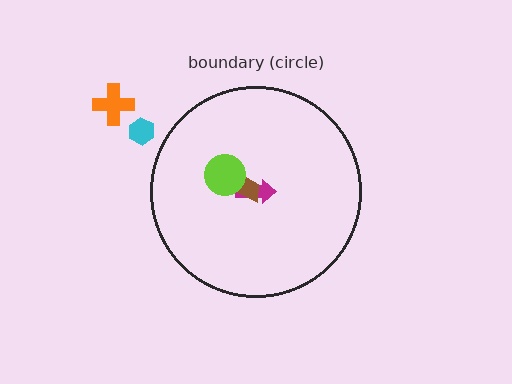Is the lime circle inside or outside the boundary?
Inside.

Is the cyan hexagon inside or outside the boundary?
Outside.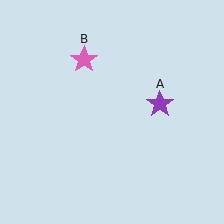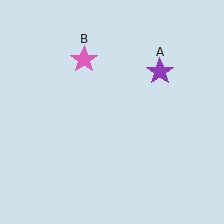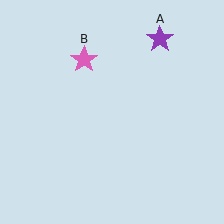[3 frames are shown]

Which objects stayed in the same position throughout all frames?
Pink star (object B) remained stationary.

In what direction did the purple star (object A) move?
The purple star (object A) moved up.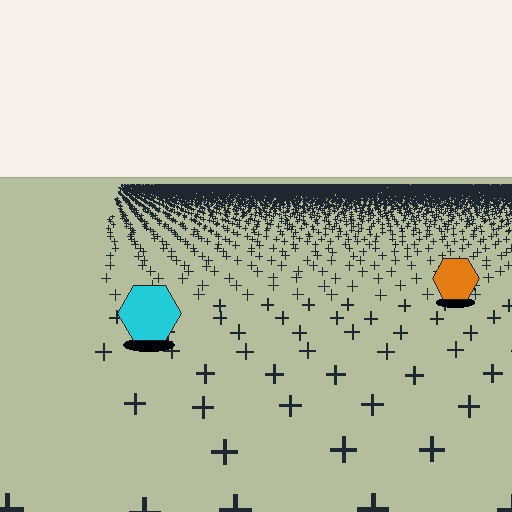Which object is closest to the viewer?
The cyan hexagon is closest. The texture marks near it are larger and more spread out.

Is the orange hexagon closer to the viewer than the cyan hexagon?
No. The cyan hexagon is closer — you can tell from the texture gradient: the ground texture is coarser near it.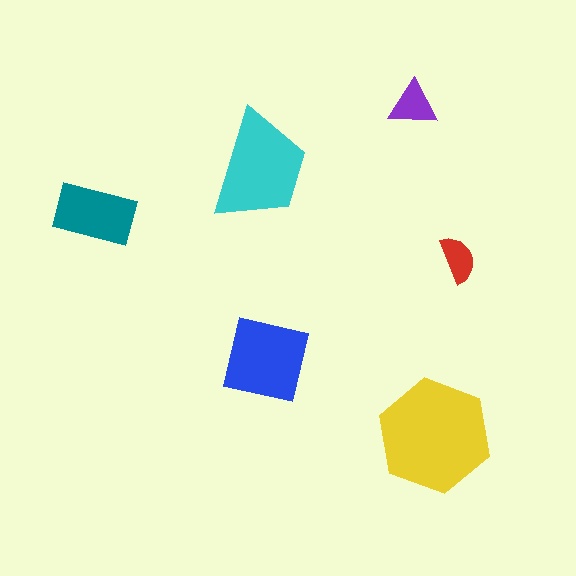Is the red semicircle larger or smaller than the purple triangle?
Smaller.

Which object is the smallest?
The red semicircle.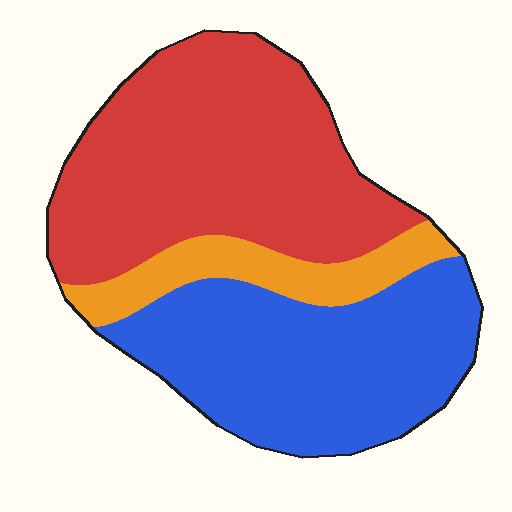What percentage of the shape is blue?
Blue takes up about two fifths (2/5) of the shape.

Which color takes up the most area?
Red, at roughly 50%.